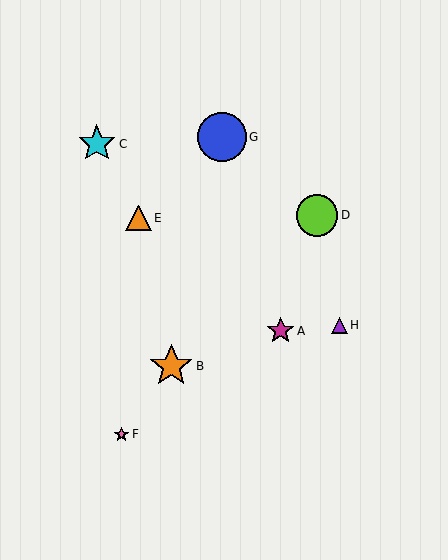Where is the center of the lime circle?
The center of the lime circle is at (317, 215).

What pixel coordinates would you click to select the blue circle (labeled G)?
Click at (222, 137) to select the blue circle G.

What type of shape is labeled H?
Shape H is a purple triangle.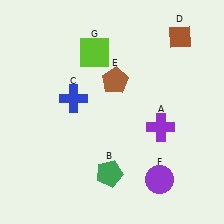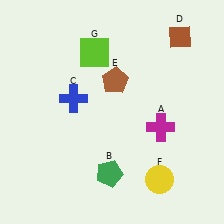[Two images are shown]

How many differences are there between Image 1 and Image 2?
There are 2 differences between the two images.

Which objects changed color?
A changed from purple to magenta. F changed from purple to yellow.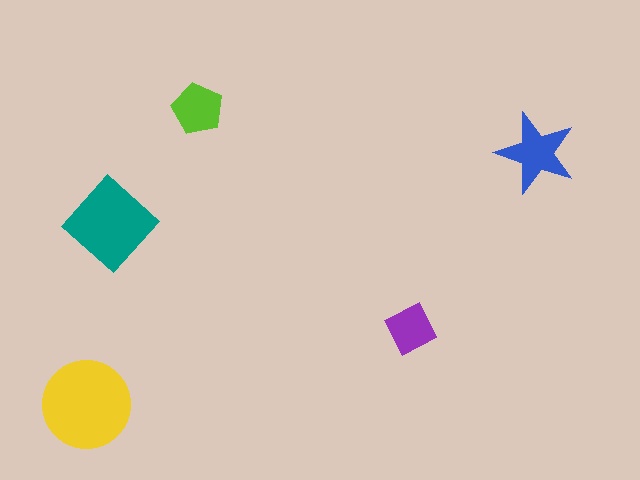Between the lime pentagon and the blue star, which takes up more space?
The blue star.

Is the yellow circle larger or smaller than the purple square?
Larger.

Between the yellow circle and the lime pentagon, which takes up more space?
The yellow circle.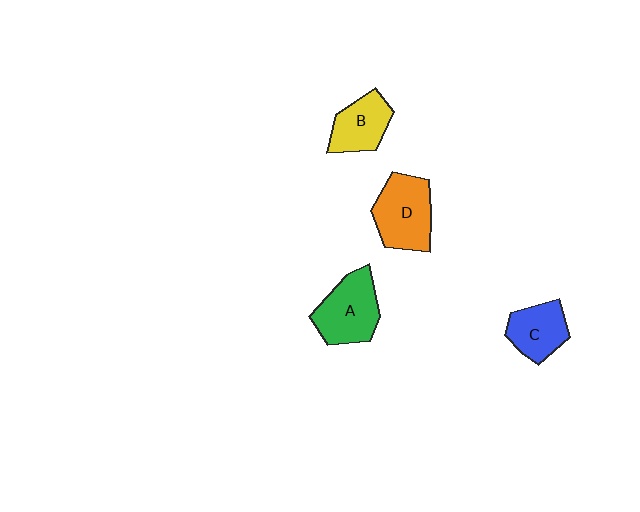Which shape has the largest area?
Shape D (orange).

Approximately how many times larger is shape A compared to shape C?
Approximately 1.3 times.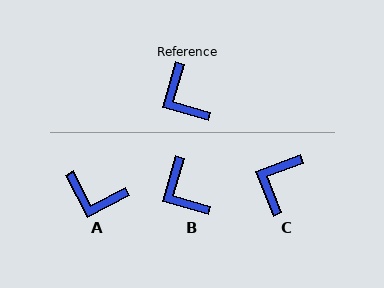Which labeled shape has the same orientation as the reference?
B.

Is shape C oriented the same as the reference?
No, it is off by about 52 degrees.